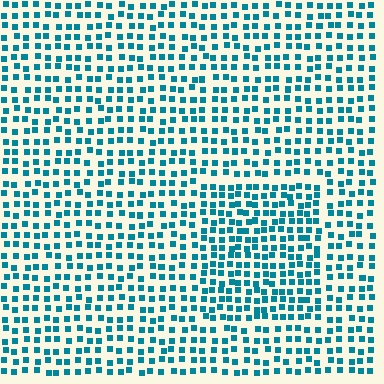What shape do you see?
I see a rectangle.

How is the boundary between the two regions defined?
The boundary is defined by a change in element density (approximately 1.4x ratio). All elements are the same color, size, and shape.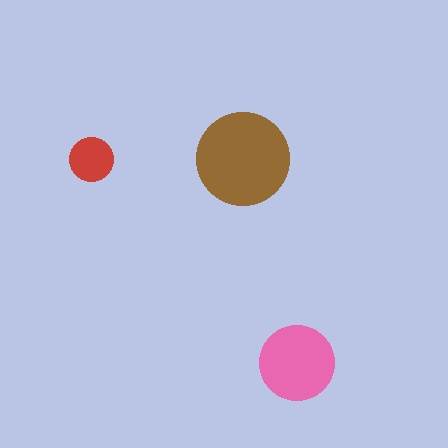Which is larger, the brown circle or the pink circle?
The brown one.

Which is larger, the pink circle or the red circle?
The pink one.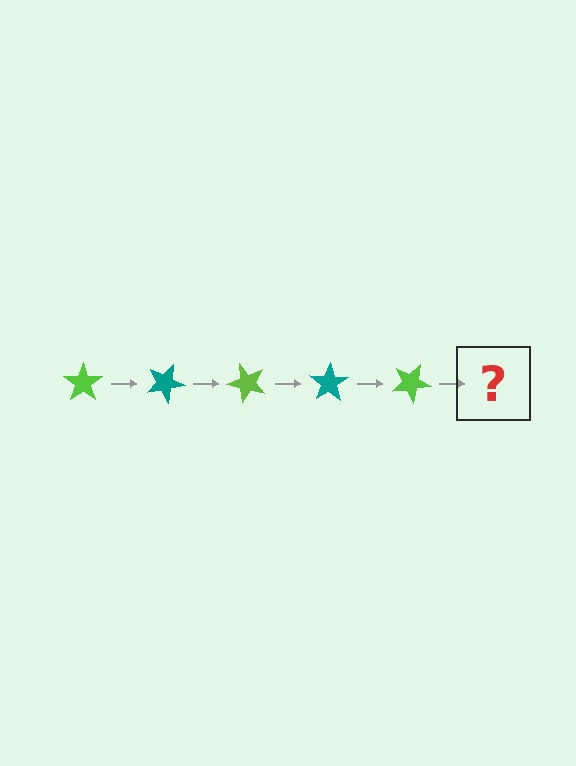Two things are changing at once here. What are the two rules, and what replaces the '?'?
The two rules are that it rotates 25 degrees each step and the color cycles through lime and teal. The '?' should be a teal star, rotated 125 degrees from the start.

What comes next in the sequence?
The next element should be a teal star, rotated 125 degrees from the start.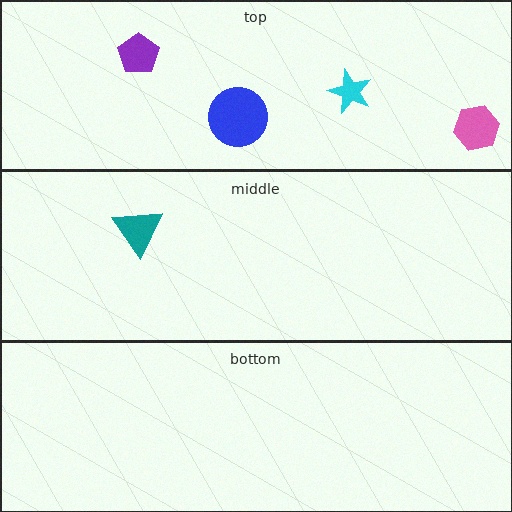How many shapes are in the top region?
4.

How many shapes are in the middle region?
1.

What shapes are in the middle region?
The teal triangle.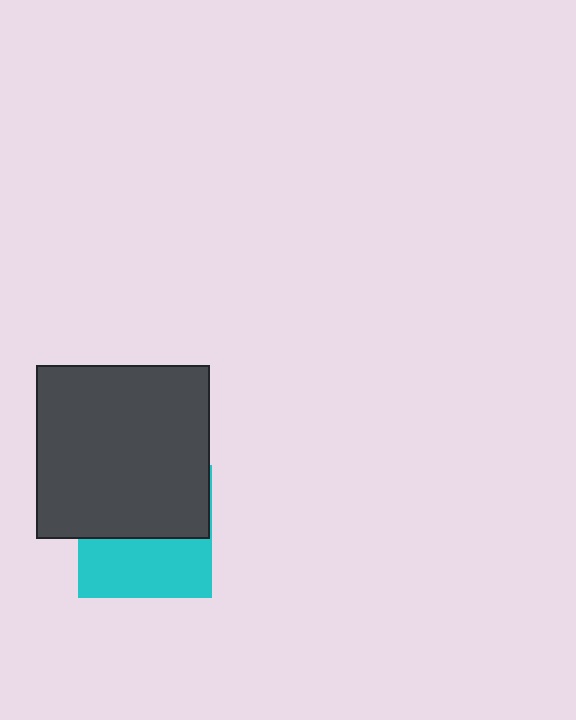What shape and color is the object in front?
The object in front is a dark gray square.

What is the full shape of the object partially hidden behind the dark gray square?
The partially hidden object is a cyan square.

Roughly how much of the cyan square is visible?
A small part of it is visible (roughly 45%).